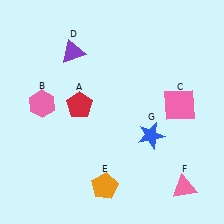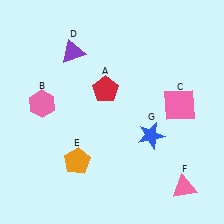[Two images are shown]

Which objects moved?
The objects that moved are: the red pentagon (A), the orange pentagon (E).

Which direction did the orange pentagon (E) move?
The orange pentagon (E) moved left.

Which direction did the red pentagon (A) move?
The red pentagon (A) moved right.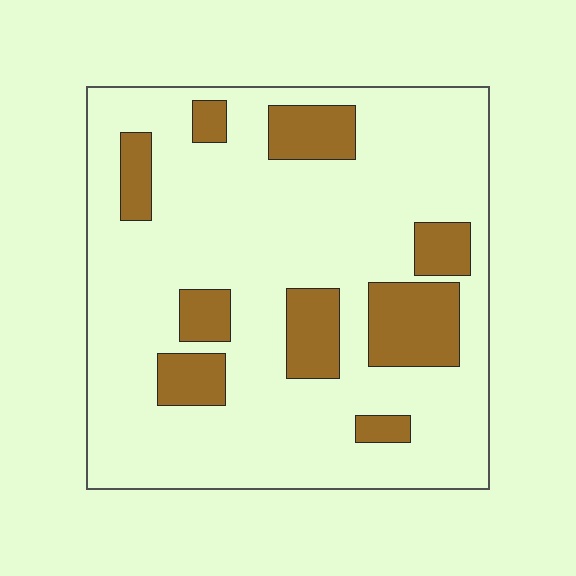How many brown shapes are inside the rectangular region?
9.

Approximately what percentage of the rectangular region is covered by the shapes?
Approximately 20%.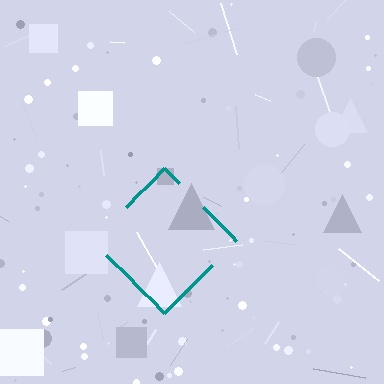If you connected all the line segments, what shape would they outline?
They would outline a diamond.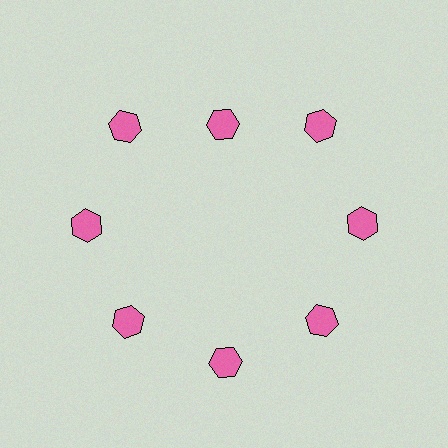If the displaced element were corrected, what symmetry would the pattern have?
It would have 8-fold rotational symmetry — the pattern would map onto itself every 45 degrees.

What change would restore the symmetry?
The symmetry would be restored by moving it outward, back onto the ring so that all 8 hexagons sit at equal angles and equal distance from the center.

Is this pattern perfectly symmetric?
No. The 8 pink hexagons are arranged in a ring, but one element near the 12 o'clock position is pulled inward toward the center, breaking the 8-fold rotational symmetry.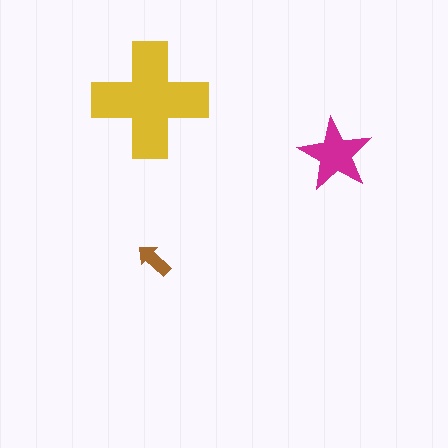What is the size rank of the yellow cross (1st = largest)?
1st.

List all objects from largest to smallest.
The yellow cross, the magenta star, the brown arrow.